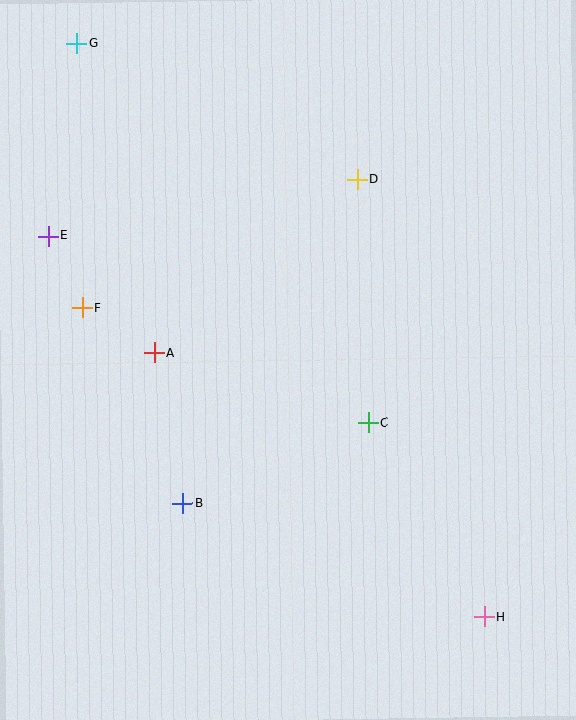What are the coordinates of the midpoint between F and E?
The midpoint between F and E is at (65, 272).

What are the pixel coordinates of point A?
Point A is at (154, 353).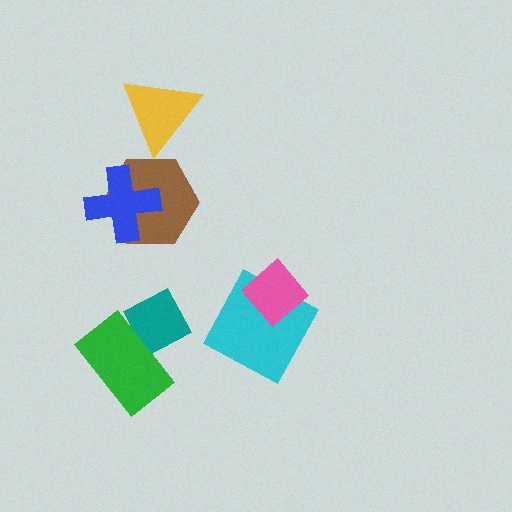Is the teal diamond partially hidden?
Yes, it is partially covered by another shape.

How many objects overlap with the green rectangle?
1 object overlaps with the green rectangle.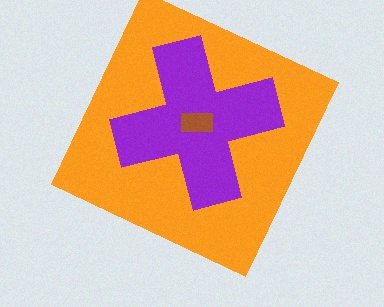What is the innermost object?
The brown rectangle.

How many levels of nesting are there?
3.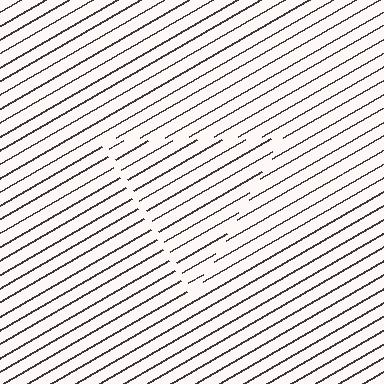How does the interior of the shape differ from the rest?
The interior of the shape contains the same grating, shifted by half a period — the contour is defined by the phase discontinuity where line-ends from the inner and outer gratings abut.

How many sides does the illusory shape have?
3 sides — the line-ends trace a triangle.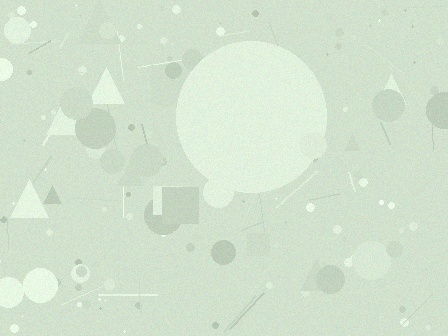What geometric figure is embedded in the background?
A circle is embedded in the background.